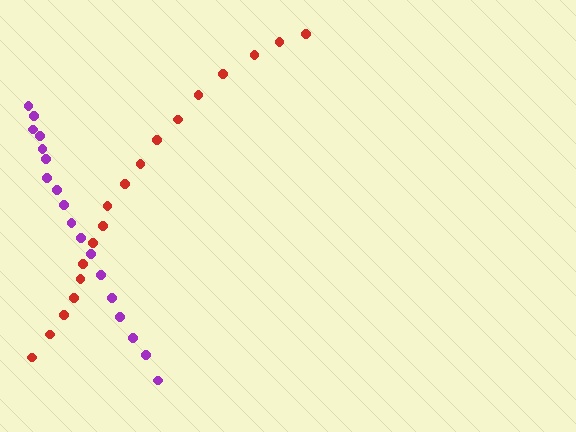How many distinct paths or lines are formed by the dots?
There are 2 distinct paths.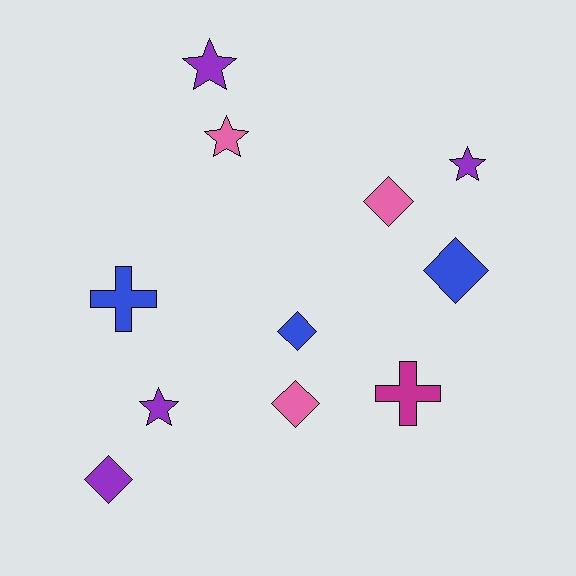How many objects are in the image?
There are 11 objects.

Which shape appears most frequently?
Diamond, with 5 objects.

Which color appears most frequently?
Purple, with 4 objects.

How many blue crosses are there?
There is 1 blue cross.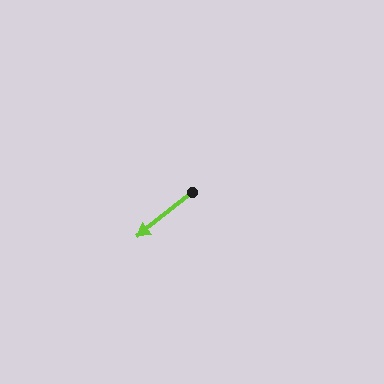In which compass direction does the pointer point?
Southwest.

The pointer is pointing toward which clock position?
Roughly 8 o'clock.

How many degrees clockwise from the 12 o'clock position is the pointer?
Approximately 231 degrees.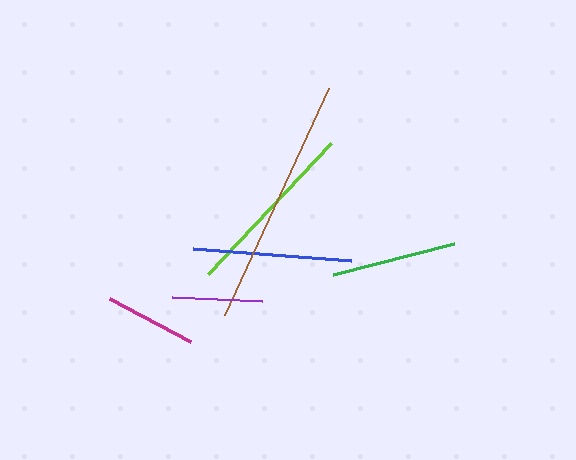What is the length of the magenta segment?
The magenta segment is approximately 92 pixels long.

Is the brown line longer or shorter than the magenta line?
The brown line is longer than the magenta line.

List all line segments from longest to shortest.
From longest to shortest: brown, lime, blue, green, magenta, purple.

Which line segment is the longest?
The brown line is the longest at approximately 249 pixels.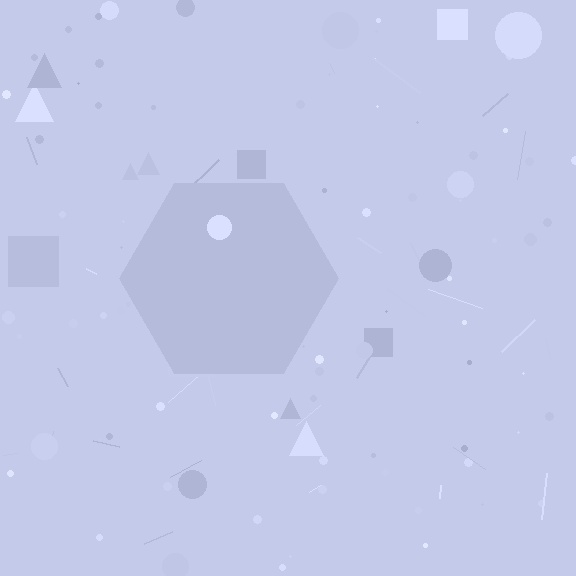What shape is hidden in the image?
A hexagon is hidden in the image.